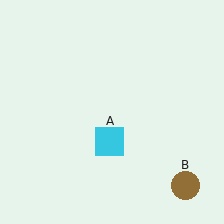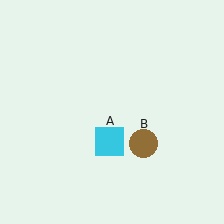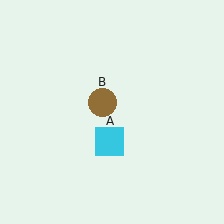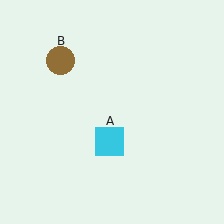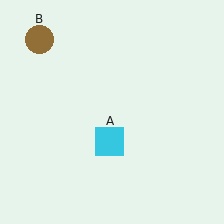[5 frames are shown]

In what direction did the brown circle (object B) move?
The brown circle (object B) moved up and to the left.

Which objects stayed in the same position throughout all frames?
Cyan square (object A) remained stationary.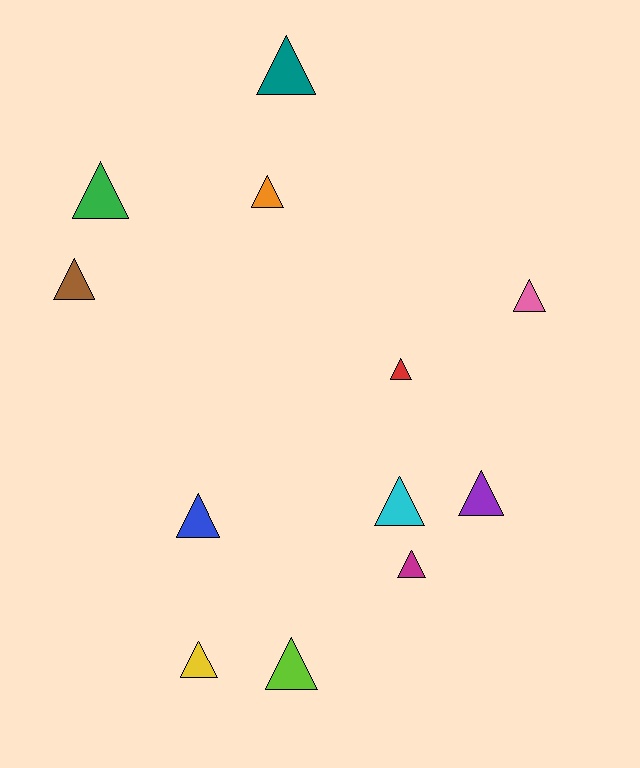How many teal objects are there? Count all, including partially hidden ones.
There is 1 teal object.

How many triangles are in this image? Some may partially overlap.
There are 12 triangles.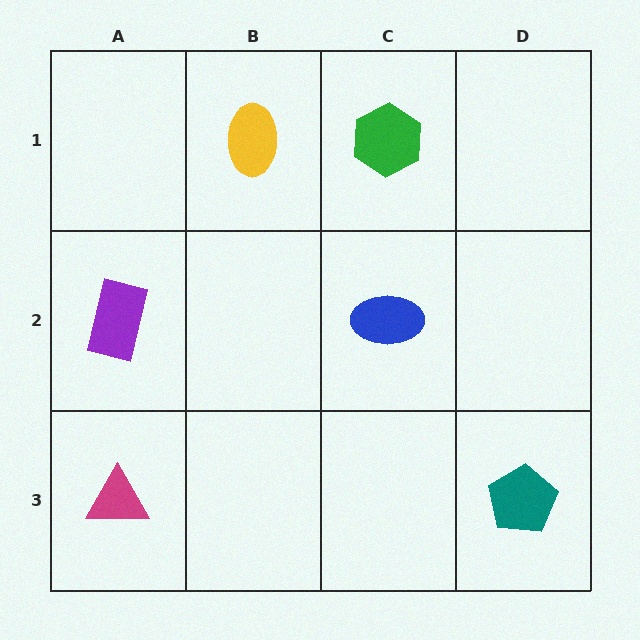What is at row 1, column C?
A green hexagon.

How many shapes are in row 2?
2 shapes.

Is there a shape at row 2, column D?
No, that cell is empty.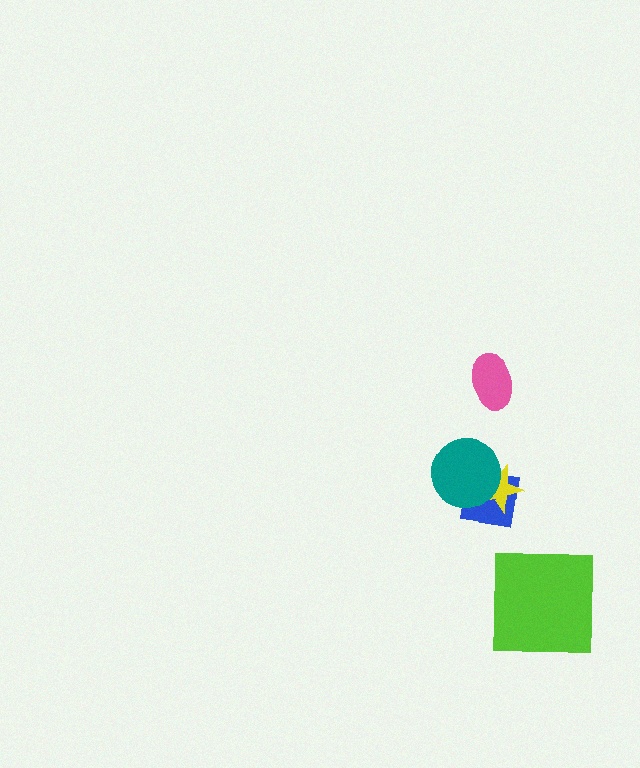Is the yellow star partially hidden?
Yes, it is partially covered by another shape.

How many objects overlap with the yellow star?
2 objects overlap with the yellow star.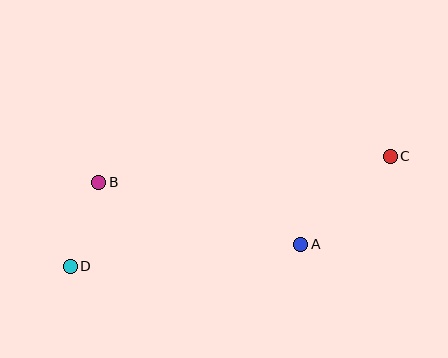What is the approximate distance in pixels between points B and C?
The distance between B and C is approximately 292 pixels.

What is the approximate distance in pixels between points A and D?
The distance between A and D is approximately 232 pixels.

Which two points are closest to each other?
Points B and D are closest to each other.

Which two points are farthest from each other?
Points C and D are farthest from each other.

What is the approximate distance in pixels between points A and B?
The distance between A and B is approximately 211 pixels.